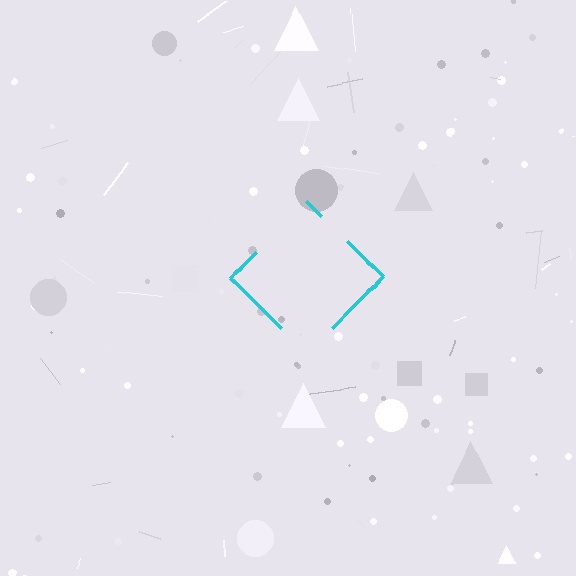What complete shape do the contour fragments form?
The contour fragments form a diamond.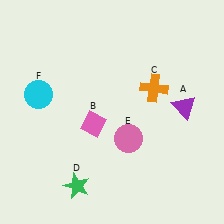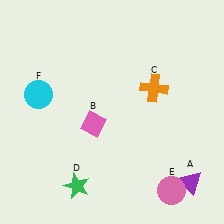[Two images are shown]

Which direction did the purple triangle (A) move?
The purple triangle (A) moved down.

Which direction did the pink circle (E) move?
The pink circle (E) moved down.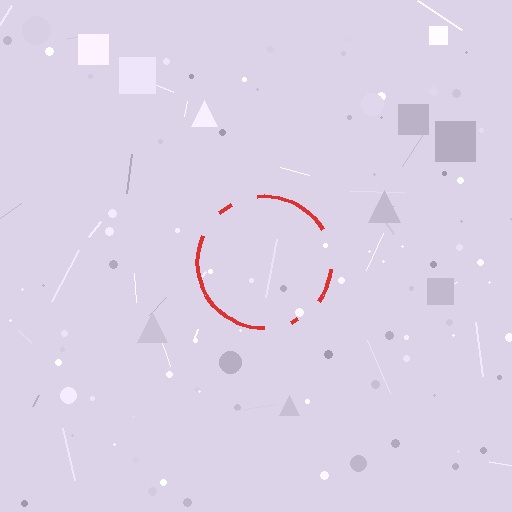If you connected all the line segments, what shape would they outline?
They would outline a circle.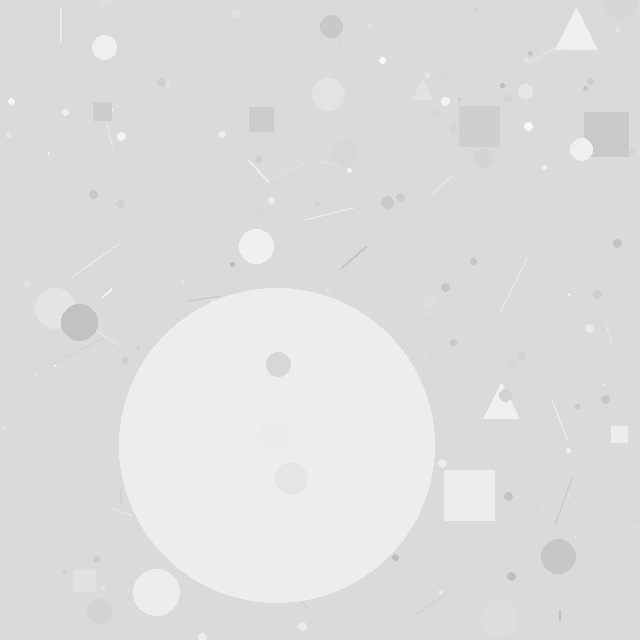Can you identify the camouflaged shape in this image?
The camouflaged shape is a circle.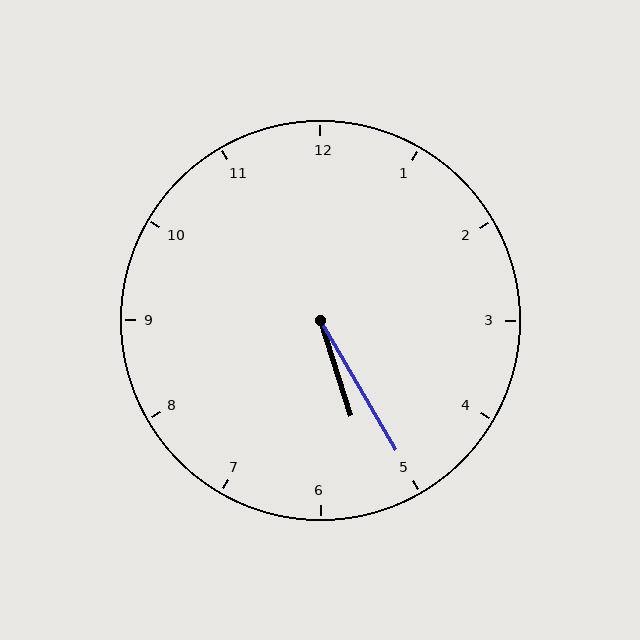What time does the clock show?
5:25.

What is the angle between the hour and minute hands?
Approximately 12 degrees.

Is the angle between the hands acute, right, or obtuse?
It is acute.